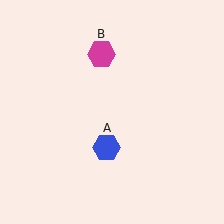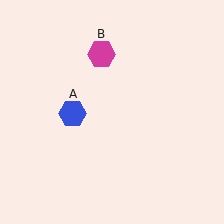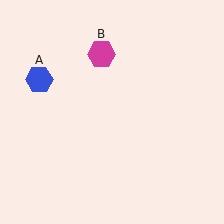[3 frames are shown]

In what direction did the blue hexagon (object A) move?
The blue hexagon (object A) moved up and to the left.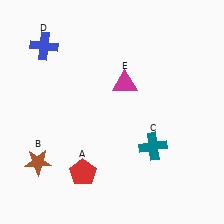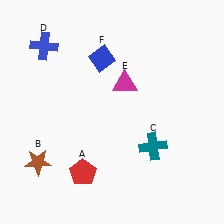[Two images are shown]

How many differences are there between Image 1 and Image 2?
There is 1 difference between the two images.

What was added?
A blue diamond (F) was added in Image 2.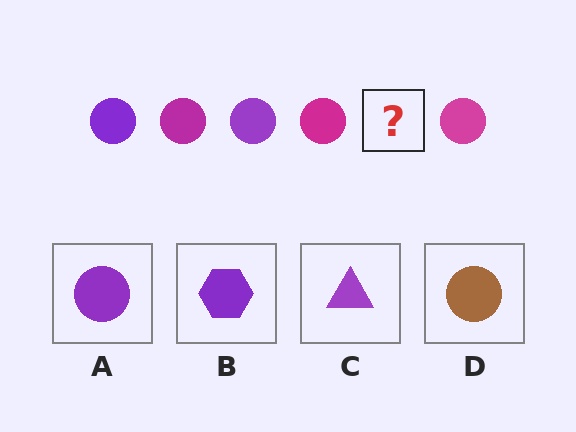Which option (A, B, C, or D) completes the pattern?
A.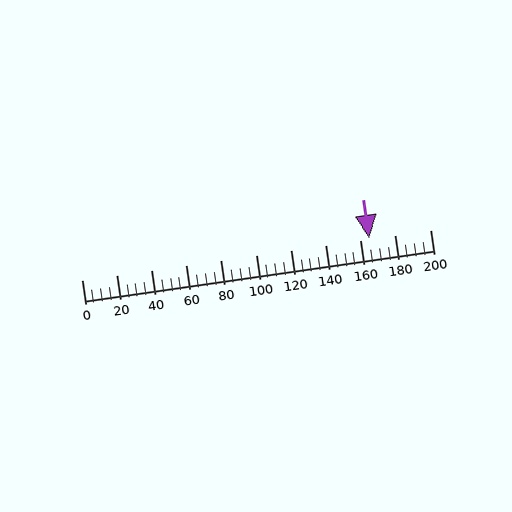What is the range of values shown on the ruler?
The ruler shows values from 0 to 200.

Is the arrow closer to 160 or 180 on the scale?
The arrow is closer to 160.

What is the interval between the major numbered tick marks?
The major tick marks are spaced 20 units apart.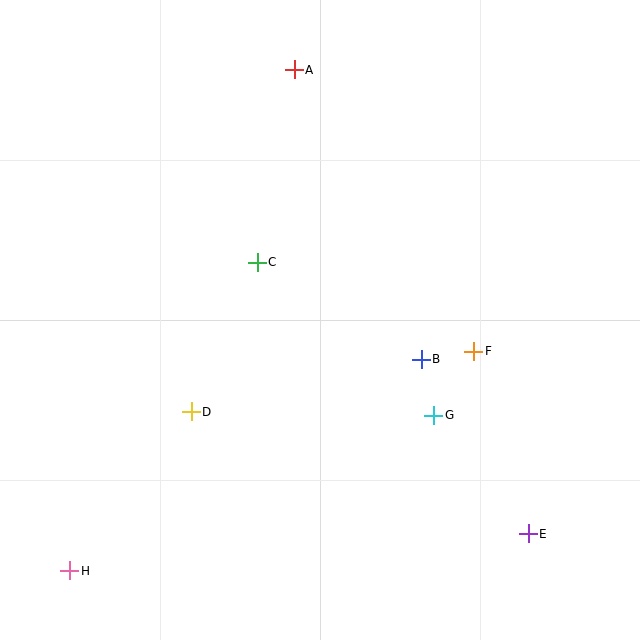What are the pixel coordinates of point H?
Point H is at (70, 571).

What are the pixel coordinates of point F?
Point F is at (474, 351).